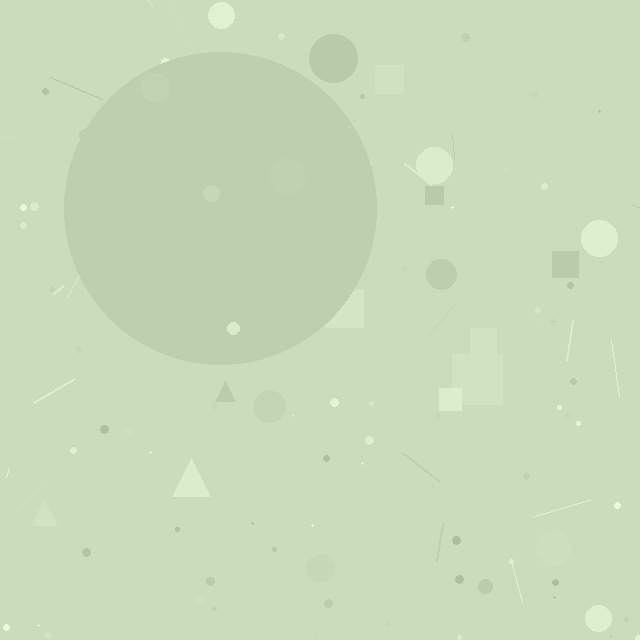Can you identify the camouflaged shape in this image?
The camouflaged shape is a circle.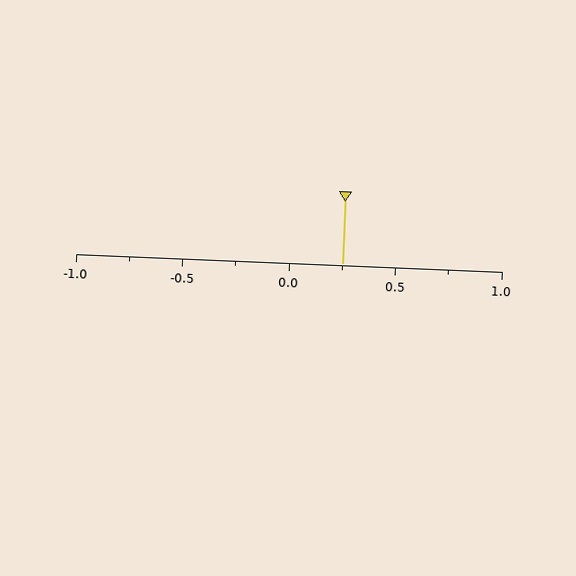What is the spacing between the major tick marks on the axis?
The major ticks are spaced 0.5 apart.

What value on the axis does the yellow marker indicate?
The marker indicates approximately 0.25.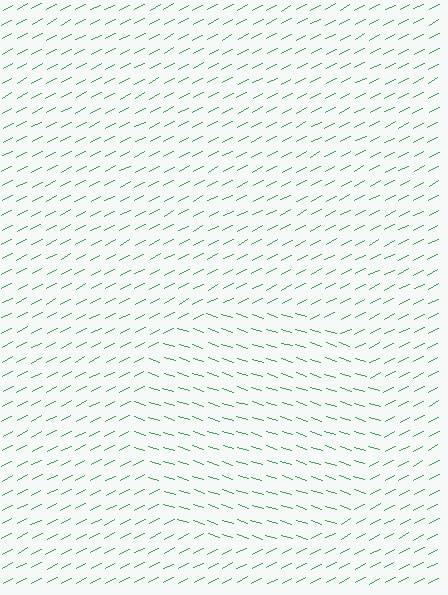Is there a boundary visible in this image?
Yes, there is a texture boundary formed by a change in line orientation.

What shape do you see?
I see a circle.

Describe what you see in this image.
The image is filled with small green line segments. A circle region in the image has lines oriented differently from the surrounding lines, creating a visible texture boundary.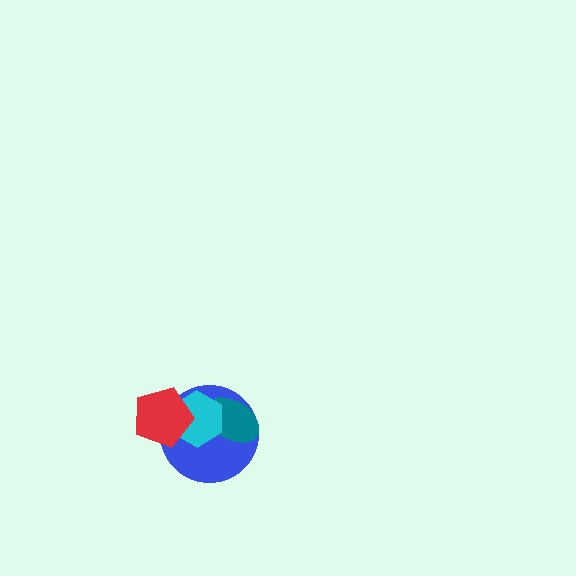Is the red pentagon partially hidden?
No, no other shape covers it.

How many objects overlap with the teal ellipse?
2 objects overlap with the teal ellipse.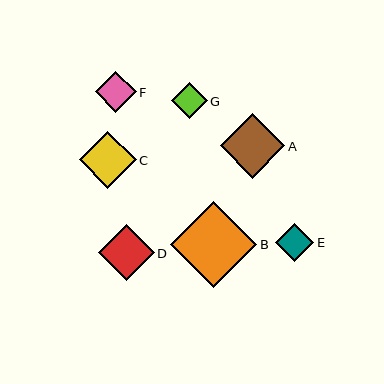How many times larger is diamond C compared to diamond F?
Diamond C is approximately 1.4 times the size of diamond F.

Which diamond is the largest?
Diamond B is the largest with a size of approximately 86 pixels.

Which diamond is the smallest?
Diamond G is the smallest with a size of approximately 35 pixels.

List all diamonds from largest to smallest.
From largest to smallest: B, A, C, D, F, E, G.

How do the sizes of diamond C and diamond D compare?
Diamond C and diamond D are approximately the same size.